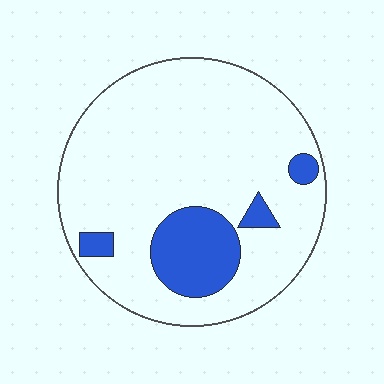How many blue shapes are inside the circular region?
4.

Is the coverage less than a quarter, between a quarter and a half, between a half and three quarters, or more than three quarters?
Less than a quarter.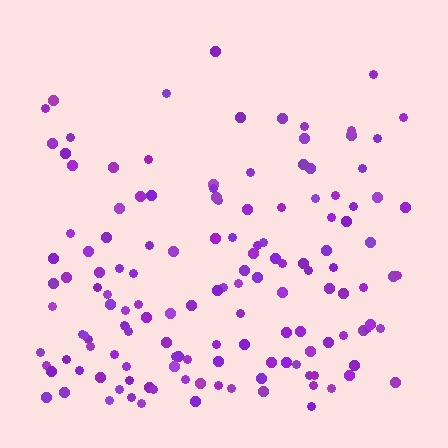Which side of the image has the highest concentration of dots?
The bottom.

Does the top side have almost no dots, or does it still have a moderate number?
Still a moderate number, just noticeably fewer than the bottom.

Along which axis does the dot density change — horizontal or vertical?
Vertical.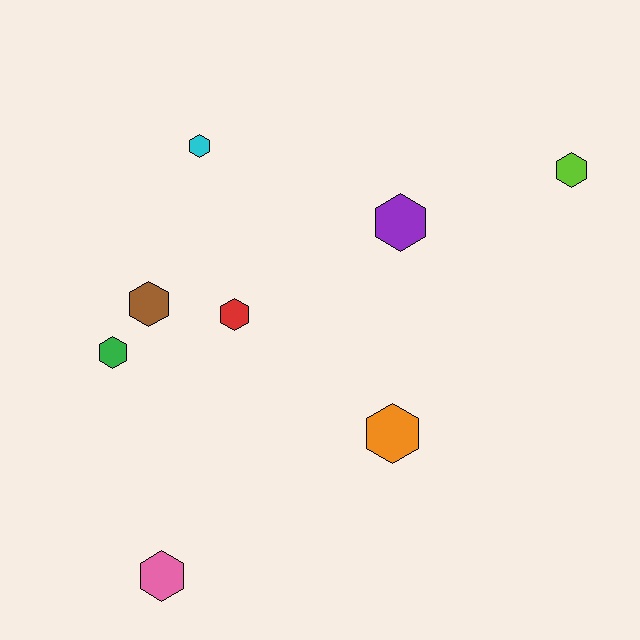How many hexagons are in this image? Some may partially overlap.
There are 8 hexagons.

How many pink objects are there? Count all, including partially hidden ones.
There is 1 pink object.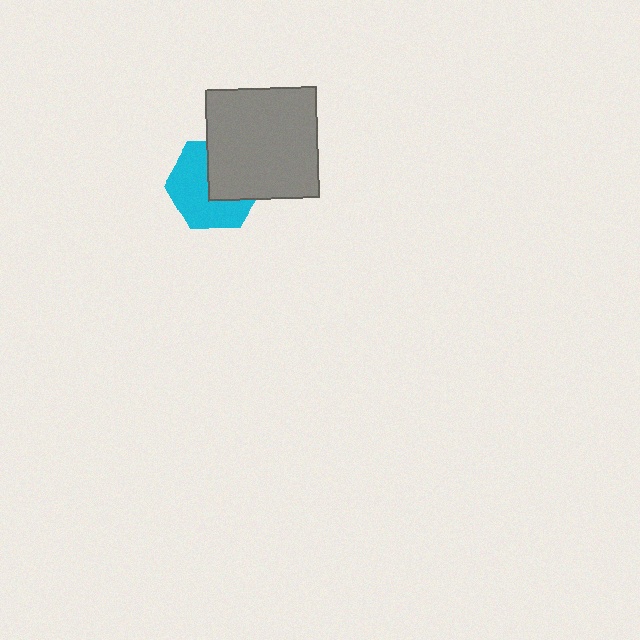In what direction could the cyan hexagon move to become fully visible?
The cyan hexagon could move toward the lower-left. That would shift it out from behind the gray square entirely.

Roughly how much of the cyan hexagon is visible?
About half of it is visible (roughly 57%).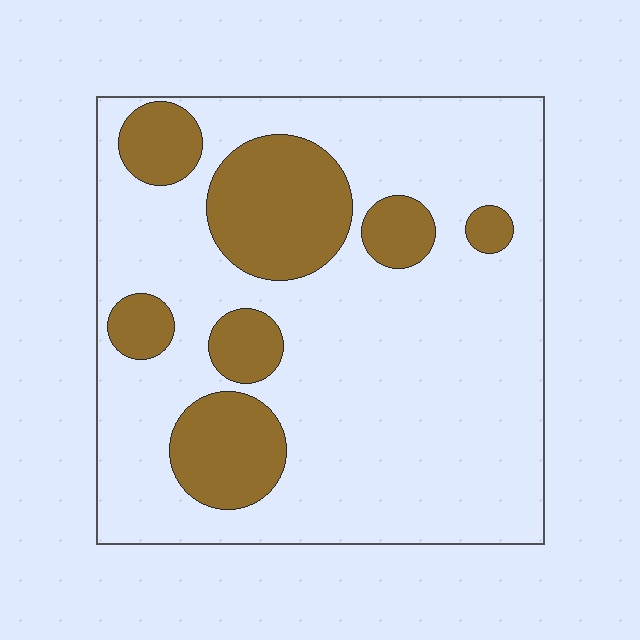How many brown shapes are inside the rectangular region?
7.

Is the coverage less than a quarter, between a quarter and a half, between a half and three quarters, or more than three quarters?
Less than a quarter.